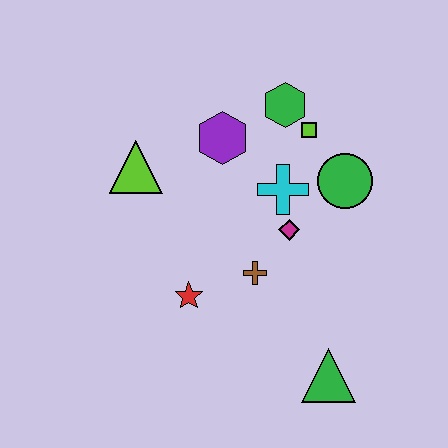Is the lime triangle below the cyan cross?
No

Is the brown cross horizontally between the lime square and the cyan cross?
No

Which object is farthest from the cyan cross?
The green triangle is farthest from the cyan cross.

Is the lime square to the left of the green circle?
Yes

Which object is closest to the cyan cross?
The magenta diamond is closest to the cyan cross.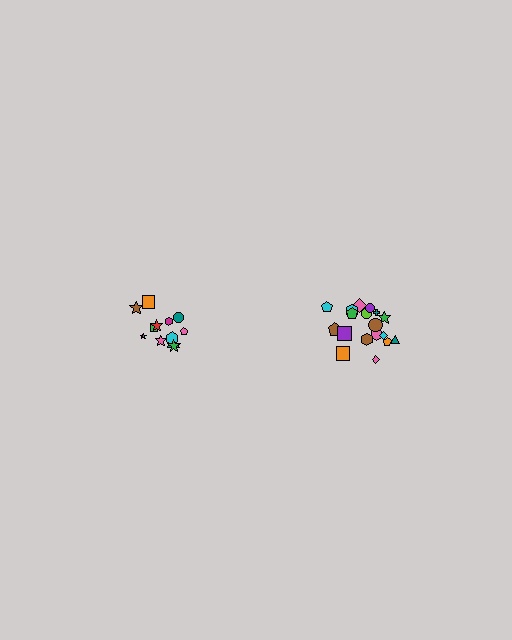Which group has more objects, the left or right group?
The right group.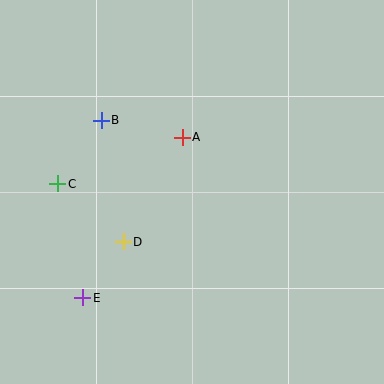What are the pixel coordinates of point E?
Point E is at (83, 298).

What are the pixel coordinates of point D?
Point D is at (123, 242).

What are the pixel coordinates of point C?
Point C is at (58, 184).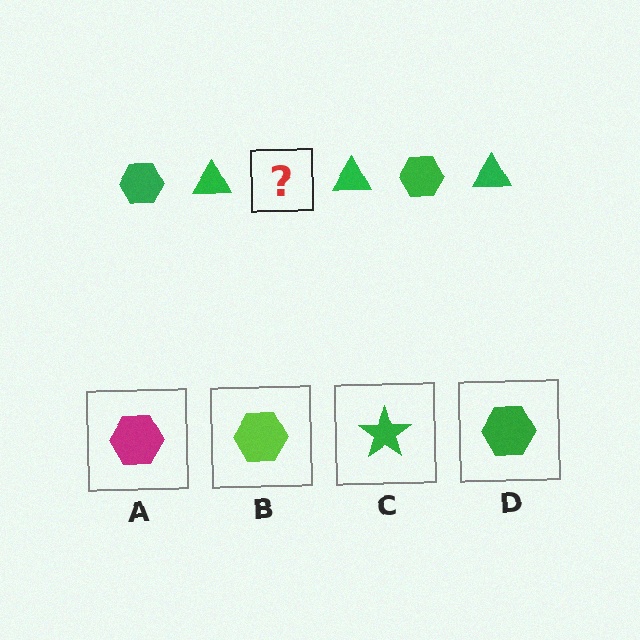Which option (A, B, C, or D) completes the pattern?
D.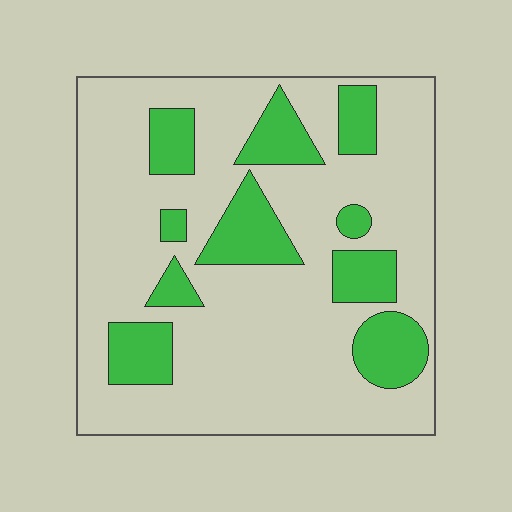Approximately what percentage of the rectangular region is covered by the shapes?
Approximately 25%.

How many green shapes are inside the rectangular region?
10.